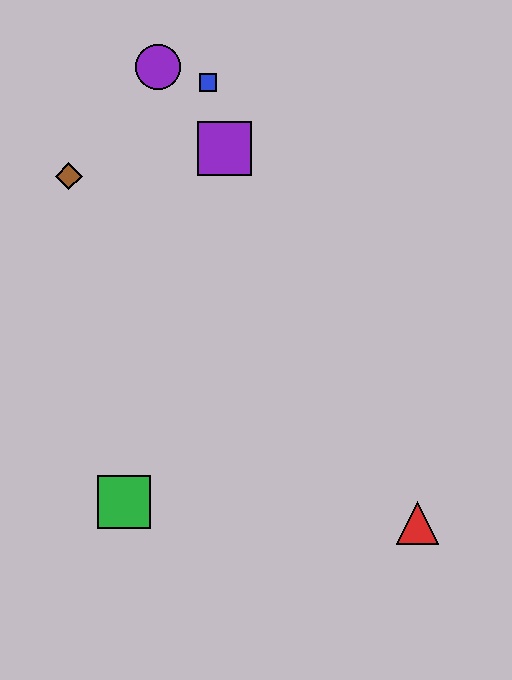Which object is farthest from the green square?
The purple circle is farthest from the green square.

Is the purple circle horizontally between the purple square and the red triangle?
No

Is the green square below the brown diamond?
Yes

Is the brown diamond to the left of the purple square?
Yes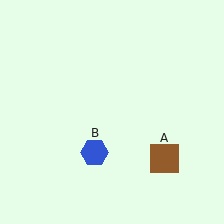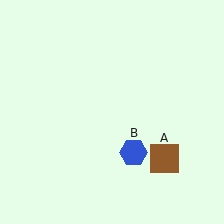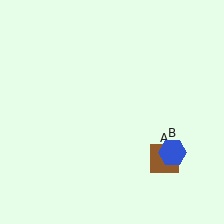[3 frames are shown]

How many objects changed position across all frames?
1 object changed position: blue hexagon (object B).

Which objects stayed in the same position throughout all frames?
Brown square (object A) remained stationary.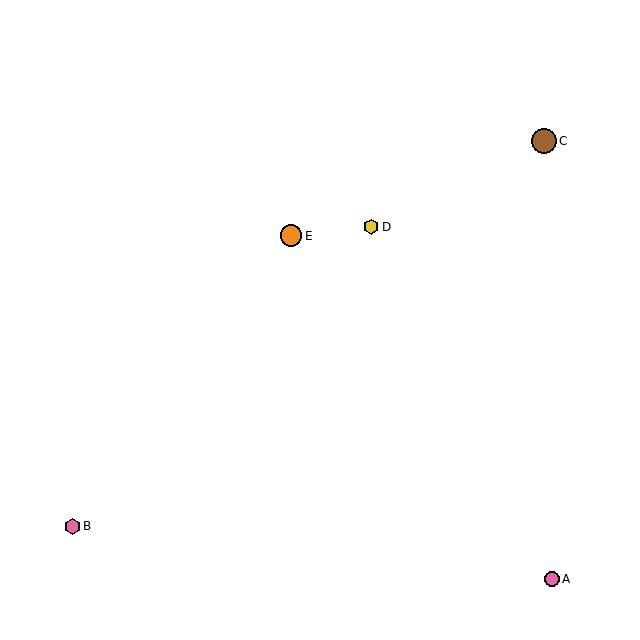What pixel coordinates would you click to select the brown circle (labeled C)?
Click at (544, 141) to select the brown circle C.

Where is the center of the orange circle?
The center of the orange circle is at (291, 236).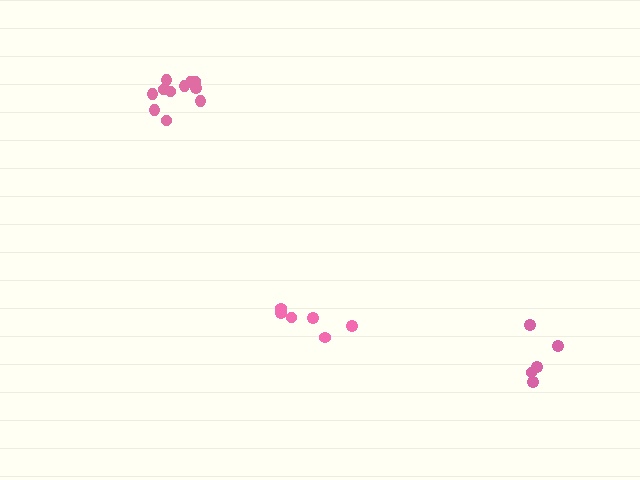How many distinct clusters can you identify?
There are 3 distinct clusters.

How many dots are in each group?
Group 1: 11 dots, Group 2: 6 dots, Group 3: 5 dots (22 total).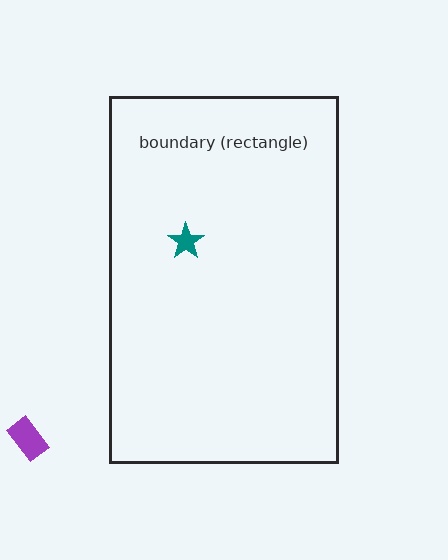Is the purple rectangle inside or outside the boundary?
Outside.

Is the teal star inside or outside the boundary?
Inside.